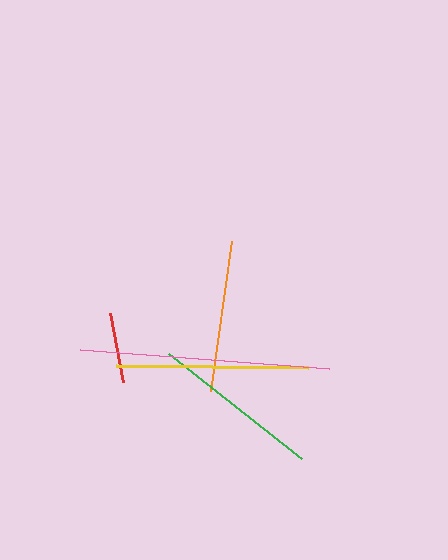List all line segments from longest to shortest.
From longest to shortest: pink, yellow, green, orange, red.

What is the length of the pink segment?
The pink segment is approximately 249 pixels long.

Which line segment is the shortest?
The red line is the shortest at approximately 70 pixels.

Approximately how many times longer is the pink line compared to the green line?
The pink line is approximately 1.5 times the length of the green line.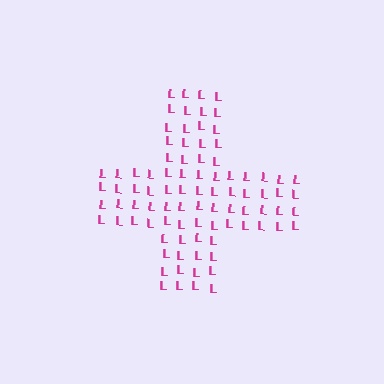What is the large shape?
The large shape is a cross.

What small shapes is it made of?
It is made of small letter L's.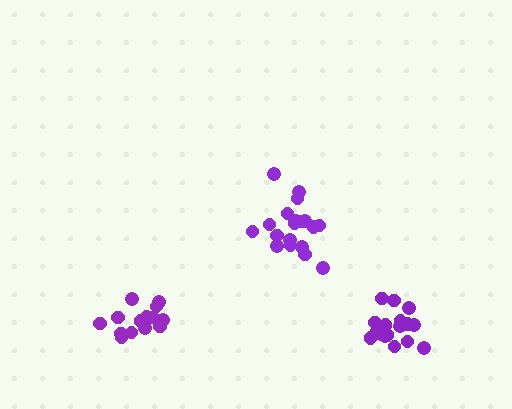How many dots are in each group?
Group 1: 19 dots, Group 2: 15 dots, Group 3: 17 dots (51 total).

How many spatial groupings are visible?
There are 3 spatial groupings.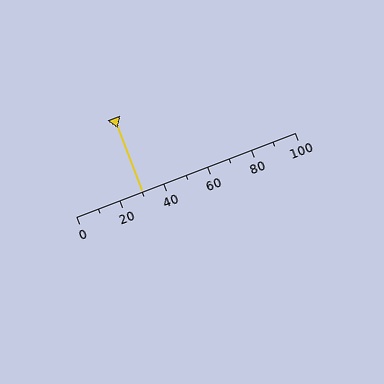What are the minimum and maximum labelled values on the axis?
The axis runs from 0 to 100.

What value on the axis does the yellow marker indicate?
The marker indicates approximately 30.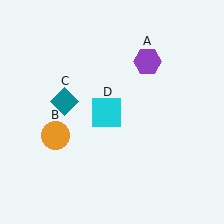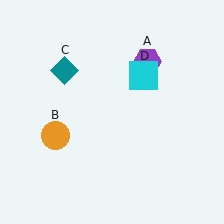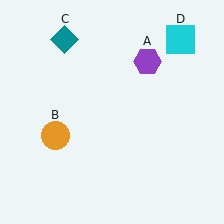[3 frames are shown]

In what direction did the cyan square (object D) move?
The cyan square (object D) moved up and to the right.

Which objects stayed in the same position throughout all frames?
Purple hexagon (object A) and orange circle (object B) remained stationary.